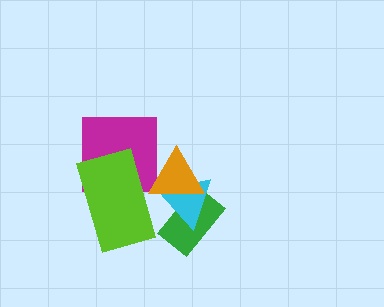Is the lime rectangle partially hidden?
No, no other shape covers it.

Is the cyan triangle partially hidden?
Yes, it is partially covered by another shape.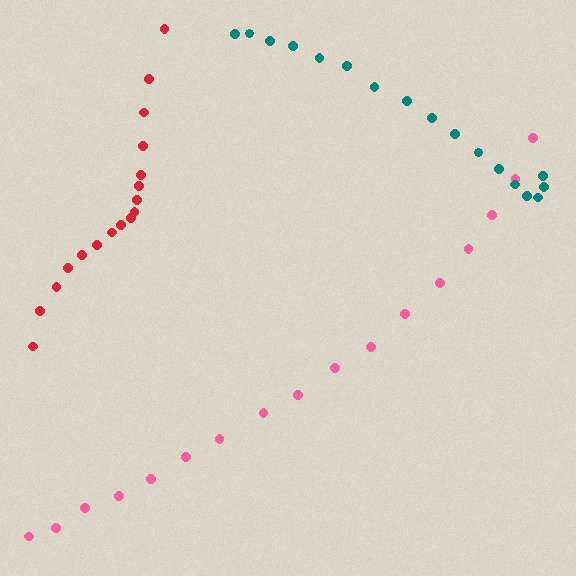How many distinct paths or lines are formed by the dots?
There are 3 distinct paths.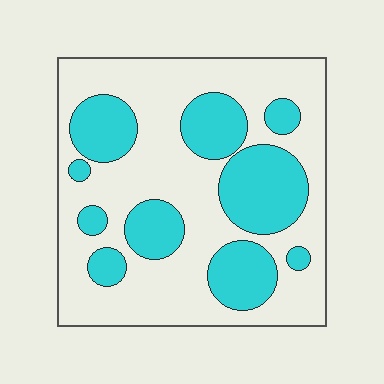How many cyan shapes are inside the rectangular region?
10.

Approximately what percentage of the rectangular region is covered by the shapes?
Approximately 35%.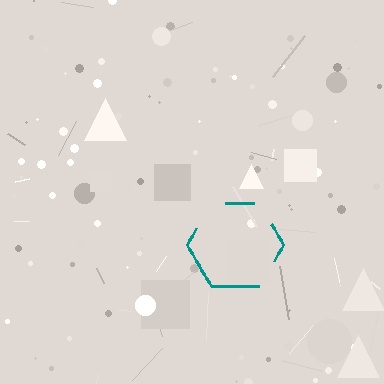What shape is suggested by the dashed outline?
The dashed outline suggests a hexagon.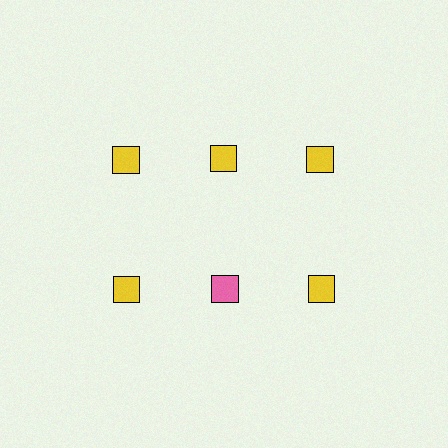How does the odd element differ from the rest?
It has a different color: pink instead of yellow.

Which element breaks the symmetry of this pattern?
The pink square in the second row, second from left column breaks the symmetry. All other shapes are yellow squares.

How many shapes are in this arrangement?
There are 6 shapes arranged in a grid pattern.